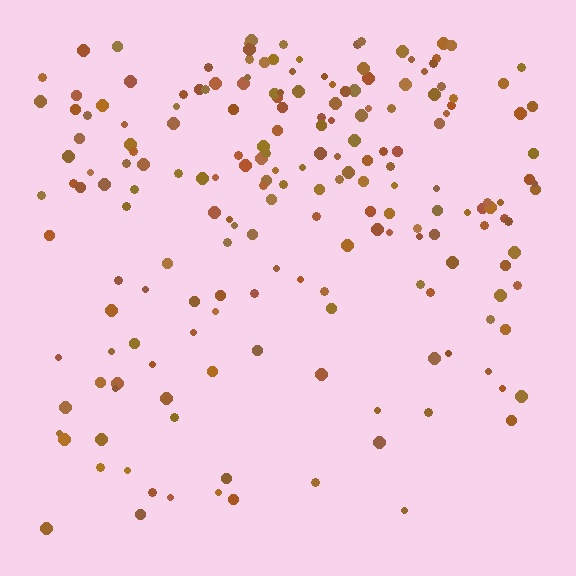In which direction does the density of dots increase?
From bottom to top, with the top side densest.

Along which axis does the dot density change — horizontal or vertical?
Vertical.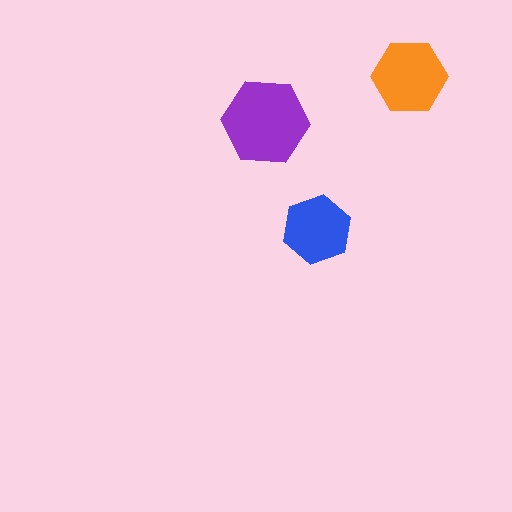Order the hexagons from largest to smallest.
the purple one, the orange one, the blue one.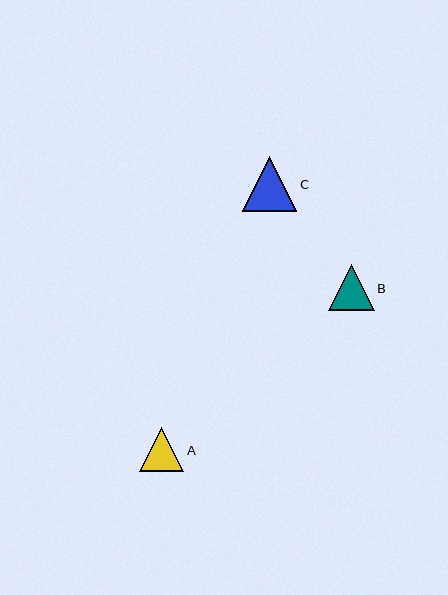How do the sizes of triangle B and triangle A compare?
Triangle B and triangle A are approximately the same size.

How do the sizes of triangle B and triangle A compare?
Triangle B and triangle A are approximately the same size.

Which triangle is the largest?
Triangle C is the largest with a size of approximately 55 pixels.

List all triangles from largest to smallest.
From largest to smallest: C, B, A.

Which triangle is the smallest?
Triangle A is the smallest with a size of approximately 44 pixels.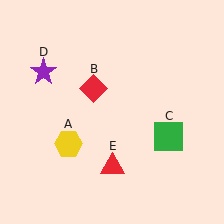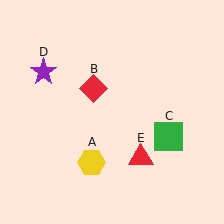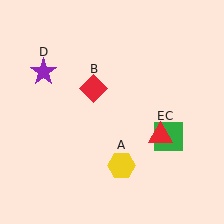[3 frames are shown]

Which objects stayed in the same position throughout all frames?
Red diamond (object B) and green square (object C) and purple star (object D) remained stationary.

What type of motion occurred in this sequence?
The yellow hexagon (object A), red triangle (object E) rotated counterclockwise around the center of the scene.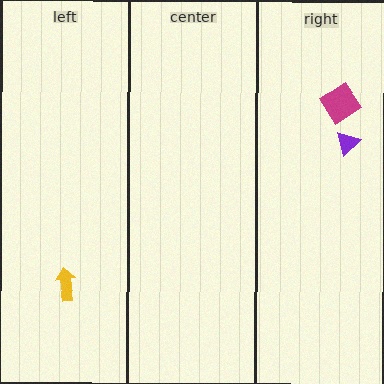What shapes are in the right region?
The purple triangle, the magenta diamond.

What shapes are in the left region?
The yellow arrow.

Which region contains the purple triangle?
The right region.